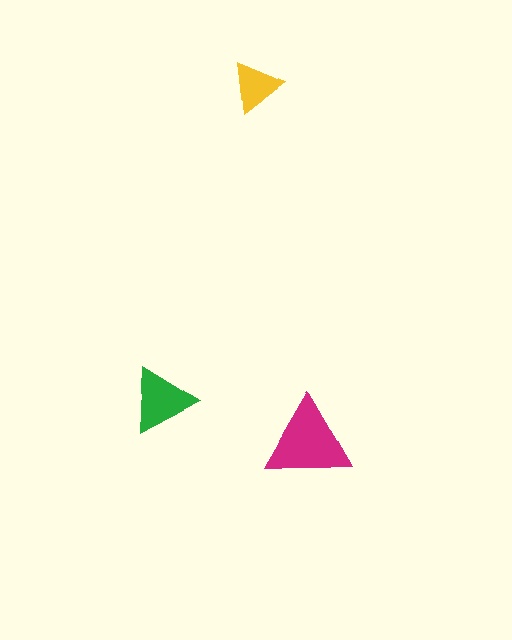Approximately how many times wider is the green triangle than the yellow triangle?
About 1.5 times wider.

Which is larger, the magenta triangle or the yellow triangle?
The magenta one.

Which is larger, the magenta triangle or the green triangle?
The magenta one.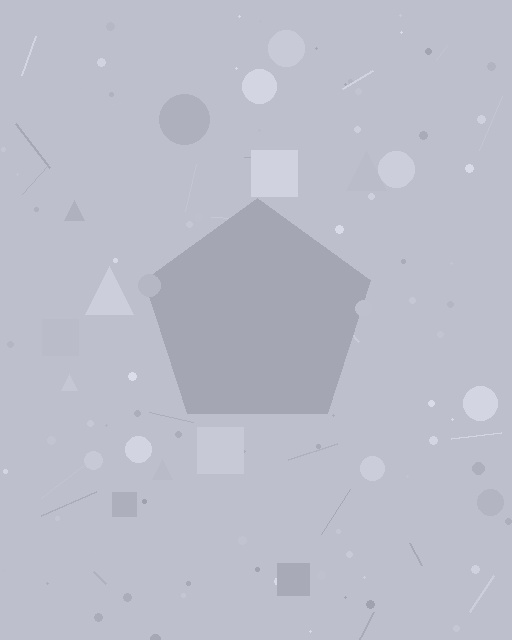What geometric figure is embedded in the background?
A pentagon is embedded in the background.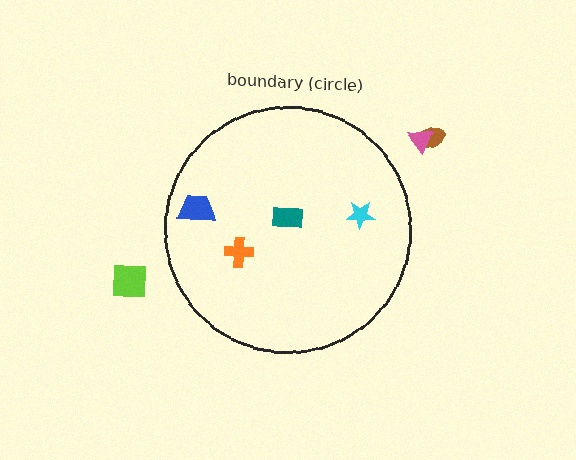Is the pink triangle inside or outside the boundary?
Outside.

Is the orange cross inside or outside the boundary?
Inside.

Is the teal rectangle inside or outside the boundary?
Inside.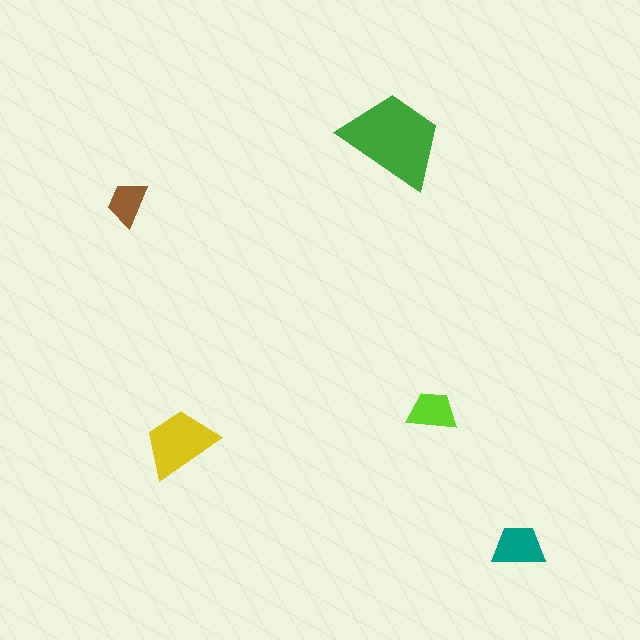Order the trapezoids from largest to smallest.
the green one, the yellow one, the teal one, the lime one, the brown one.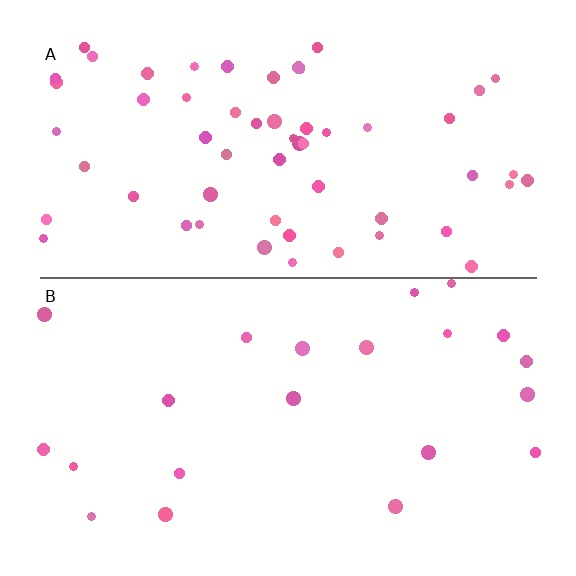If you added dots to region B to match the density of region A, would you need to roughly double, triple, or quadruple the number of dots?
Approximately triple.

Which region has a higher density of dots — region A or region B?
A (the top).